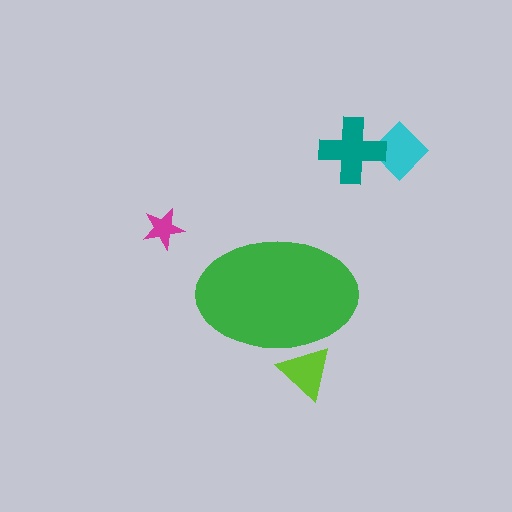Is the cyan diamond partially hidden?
No, the cyan diamond is fully visible.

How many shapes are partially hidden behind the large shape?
1 shape is partially hidden.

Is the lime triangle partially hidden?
Yes, the lime triangle is partially hidden behind the green ellipse.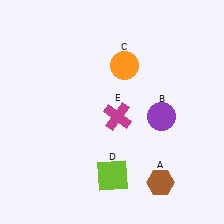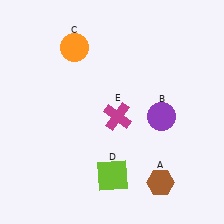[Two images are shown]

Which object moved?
The orange circle (C) moved left.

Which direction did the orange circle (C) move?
The orange circle (C) moved left.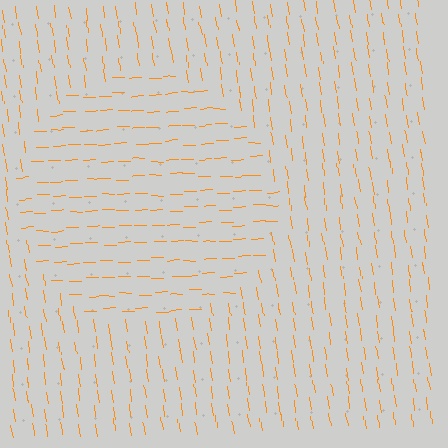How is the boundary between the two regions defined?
The boundary is defined purely by a change in line orientation (approximately 83 degrees difference). All lines are the same color and thickness.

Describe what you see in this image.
The image is filled with small orange line segments. A circle region in the image has lines oriented differently from the surrounding lines, creating a visible texture boundary.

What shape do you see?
I see a circle.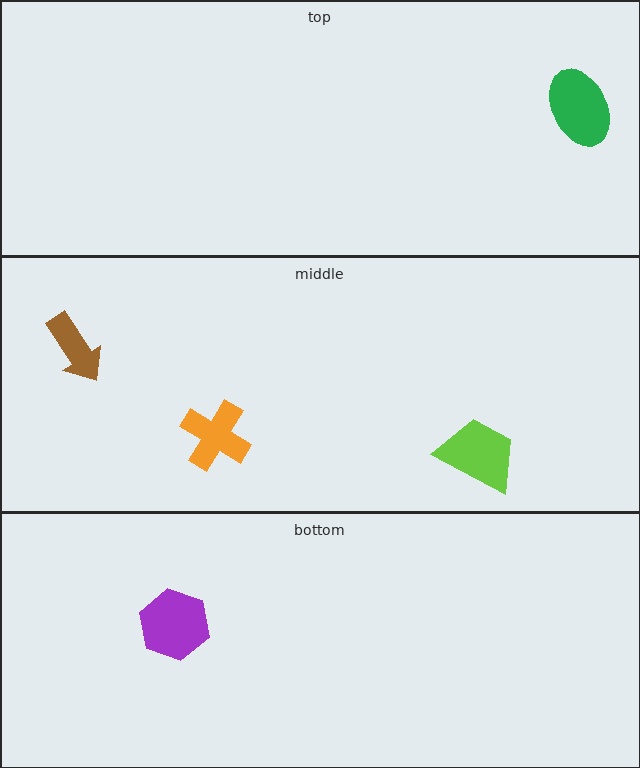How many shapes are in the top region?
1.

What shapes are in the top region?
The green ellipse.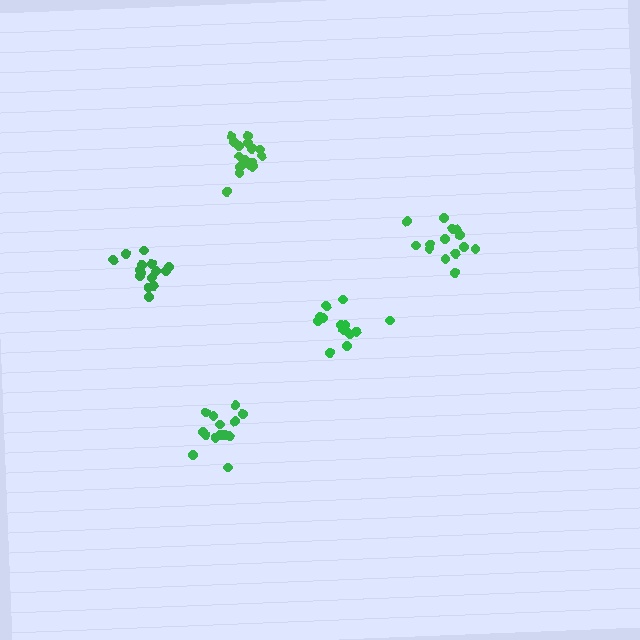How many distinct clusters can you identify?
There are 5 distinct clusters.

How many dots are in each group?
Group 1: 14 dots, Group 2: 17 dots, Group 3: 15 dots, Group 4: 15 dots, Group 5: 14 dots (75 total).